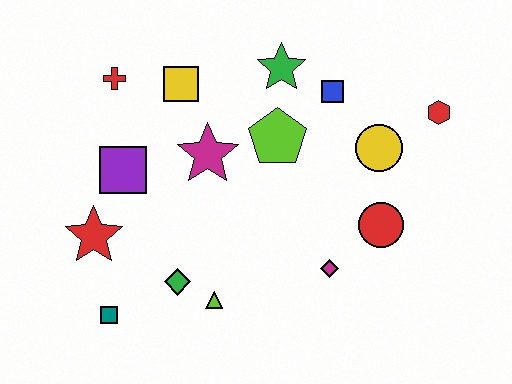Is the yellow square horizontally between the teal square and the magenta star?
Yes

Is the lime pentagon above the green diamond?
Yes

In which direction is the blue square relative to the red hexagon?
The blue square is to the left of the red hexagon.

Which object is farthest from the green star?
The teal square is farthest from the green star.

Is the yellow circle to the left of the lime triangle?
No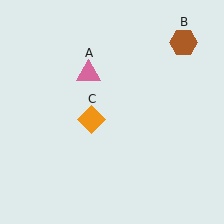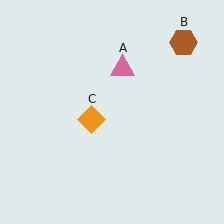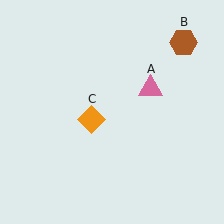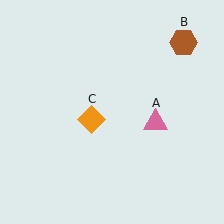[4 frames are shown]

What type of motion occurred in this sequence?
The pink triangle (object A) rotated clockwise around the center of the scene.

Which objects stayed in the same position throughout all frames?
Brown hexagon (object B) and orange diamond (object C) remained stationary.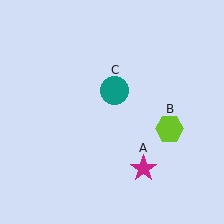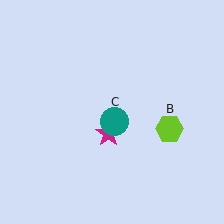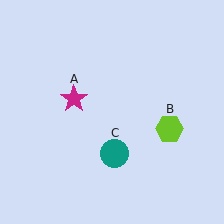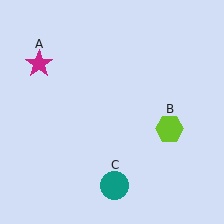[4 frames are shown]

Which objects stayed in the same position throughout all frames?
Lime hexagon (object B) remained stationary.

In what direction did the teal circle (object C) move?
The teal circle (object C) moved down.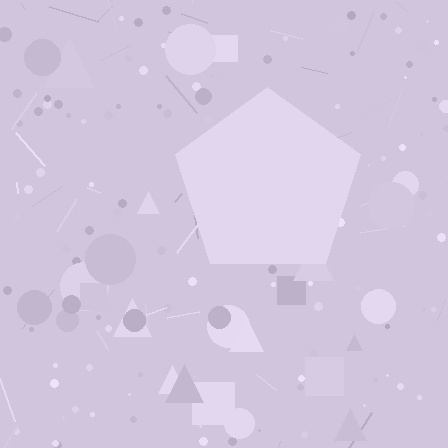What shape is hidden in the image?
A pentagon is hidden in the image.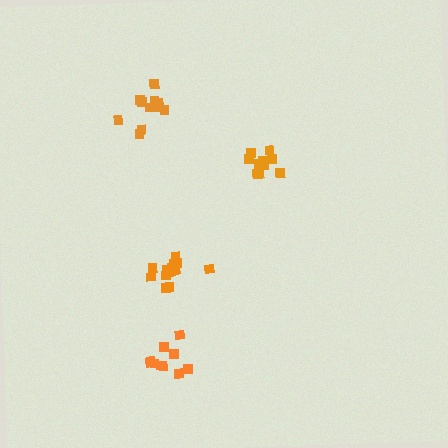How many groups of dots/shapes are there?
There are 4 groups.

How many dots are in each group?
Group 1: 10 dots, Group 2: 14 dots, Group 3: 10 dots, Group 4: 11 dots (45 total).